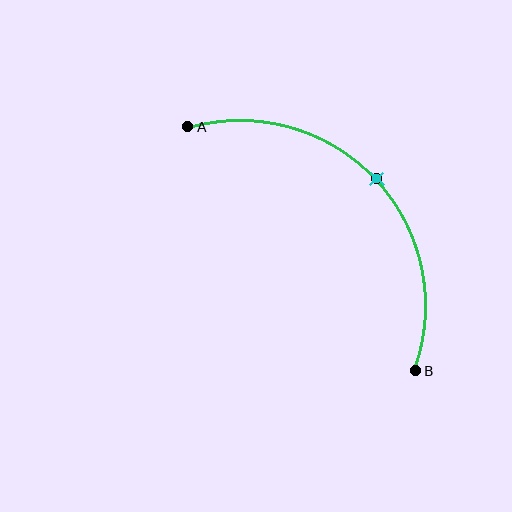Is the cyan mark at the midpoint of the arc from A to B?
Yes. The cyan mark lies on the arc at equal arc-length from both A and B — it is the arc midpoint.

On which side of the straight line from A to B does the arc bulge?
The arc bulges above and to the right of the straight line connecting A and B.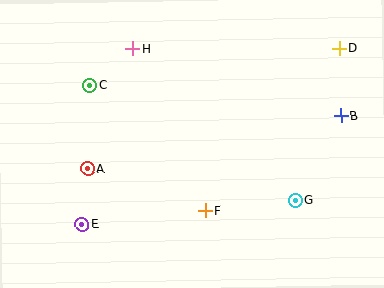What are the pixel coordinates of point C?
Point C is at (90, 85).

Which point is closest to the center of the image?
Point F at (206, 210) is closest to the center.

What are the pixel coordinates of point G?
Point G is at (295, 200).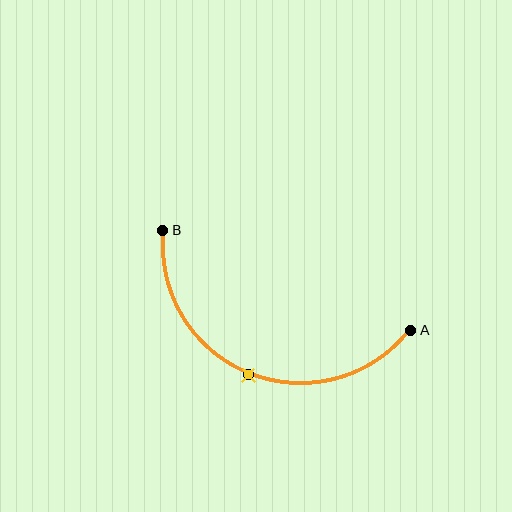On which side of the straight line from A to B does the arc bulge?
The arc bulges below the straight line connecting A and B.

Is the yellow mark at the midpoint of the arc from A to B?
Yes. The yellow mark lies on the arc at equal arc-length from both A and B — it is the arc midpoint.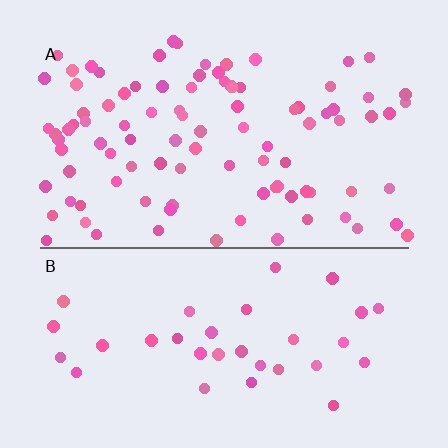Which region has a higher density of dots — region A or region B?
A (the top).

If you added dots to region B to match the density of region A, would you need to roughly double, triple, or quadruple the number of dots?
Approximately triple.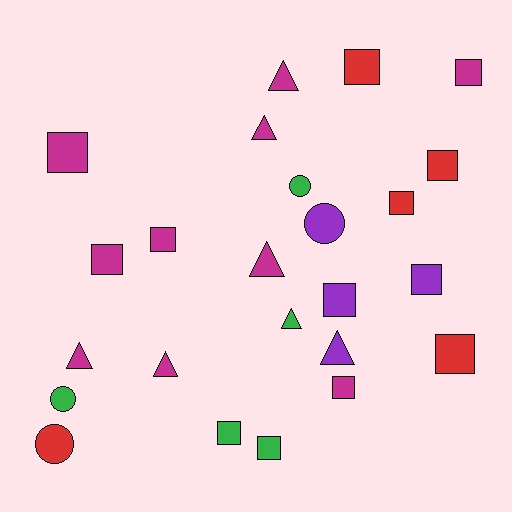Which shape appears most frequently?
Square, with 13 objects.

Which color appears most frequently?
Magenta, with 10 objects.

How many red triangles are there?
There are no red triangles.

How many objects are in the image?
There are 24 objects.